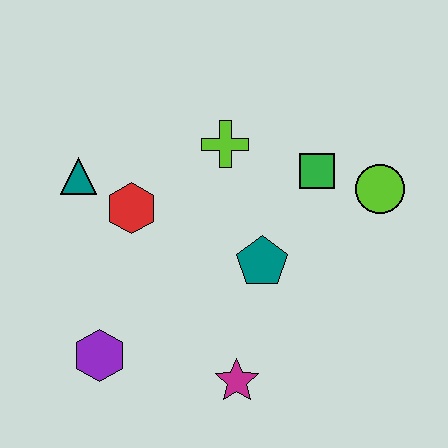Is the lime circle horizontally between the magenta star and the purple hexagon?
No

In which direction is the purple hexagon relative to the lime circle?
The purple hexagon is to the left of the lime circle.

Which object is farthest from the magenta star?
The teal triangle is farthest from the magenta star.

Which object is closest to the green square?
The lime circle is closest to the green square.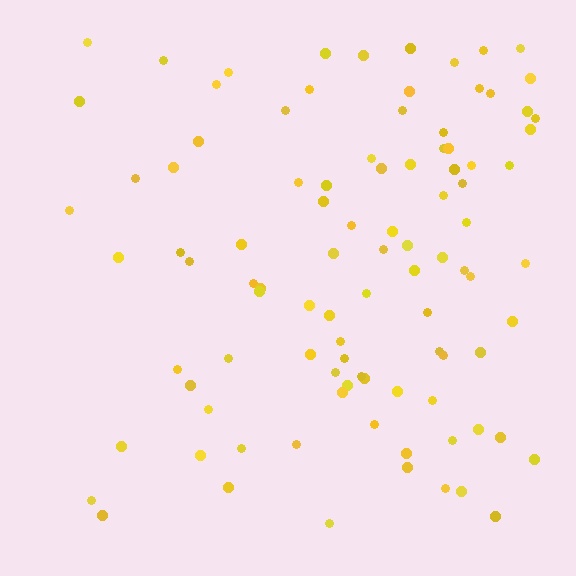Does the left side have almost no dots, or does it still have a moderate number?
Still a moderate number, just noticeably fewer than the right.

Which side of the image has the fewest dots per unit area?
The left.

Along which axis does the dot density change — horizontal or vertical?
Horizontal.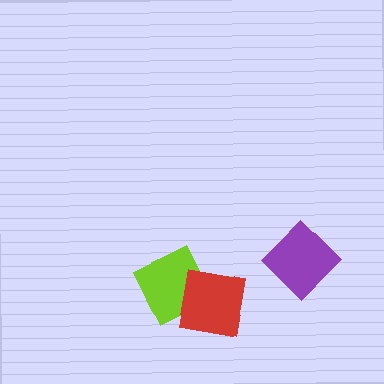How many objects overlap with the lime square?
1 object overlaps with the lime square.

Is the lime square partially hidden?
Yes, it is partially covered by another shape.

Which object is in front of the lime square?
The red square is in front of the lime square.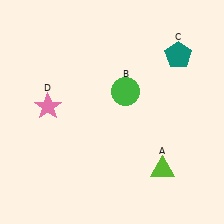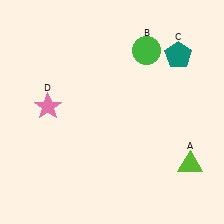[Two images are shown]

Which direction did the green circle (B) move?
The green circle (B) moved up.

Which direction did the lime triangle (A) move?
The lime triangle (A) moved right.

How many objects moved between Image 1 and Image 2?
2 objects moved between the two images.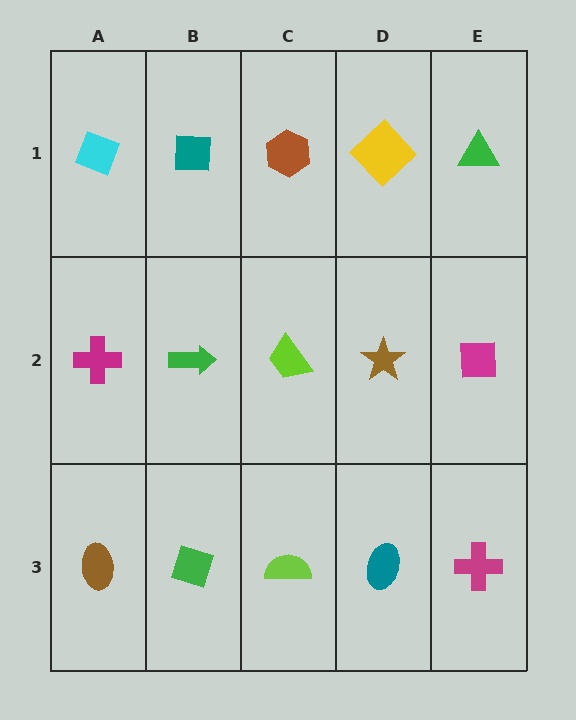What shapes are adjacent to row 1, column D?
A brown star (row 2, column D), a brown hexagon (row 1, column C), a green triangle (row 1, column E).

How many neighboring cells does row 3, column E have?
2.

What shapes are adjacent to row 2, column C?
A brown hexagon (row 1, column C), a lime semicircle (row 3, column C), a green arrow (row 2, column B), a brown star (row 2, column D).